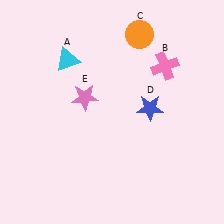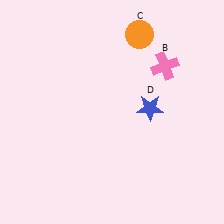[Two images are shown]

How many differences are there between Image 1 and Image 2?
There are 2 differences between the two images.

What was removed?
The pink star (E), the cyan triangle (A) were removed in Image 2.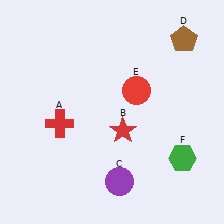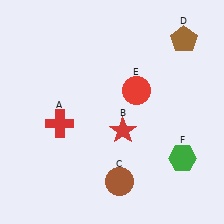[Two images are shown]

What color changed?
The circle (C) changed from purple in Image 1 to brown in Image 2.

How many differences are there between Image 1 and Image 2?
There is 1 difference between the two images.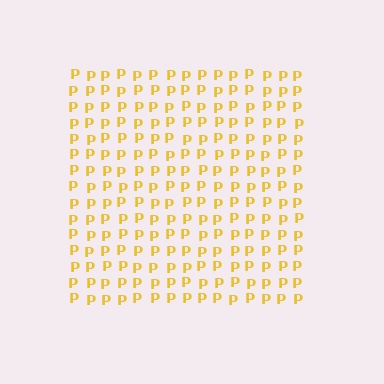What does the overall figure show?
The overall figure shows a square.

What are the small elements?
The small elements are letter P's.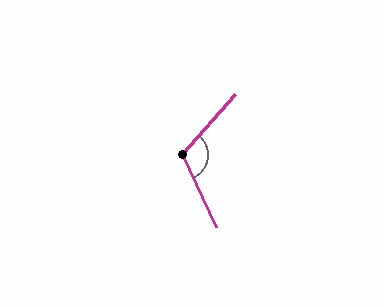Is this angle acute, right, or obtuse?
It is obtuse.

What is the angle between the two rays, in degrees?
Approximately 114 degrees.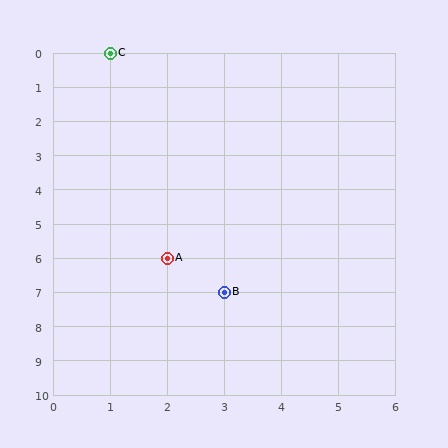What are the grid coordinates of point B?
Point B is at grid coordinates (3, 7).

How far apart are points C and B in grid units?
Points C and B are 2 columns and 7 rows apart (about 7.3 grid units diagonally).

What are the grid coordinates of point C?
Point C is at grid coordinates (1, 0).